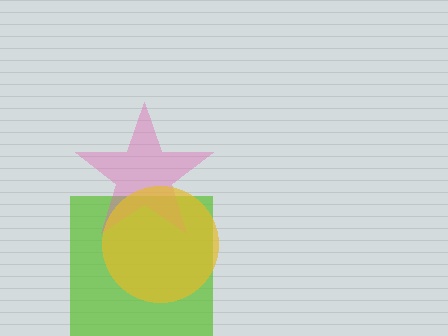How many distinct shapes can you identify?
There are 3 distinct shapes: a lime square, a pink star, a yellow circle.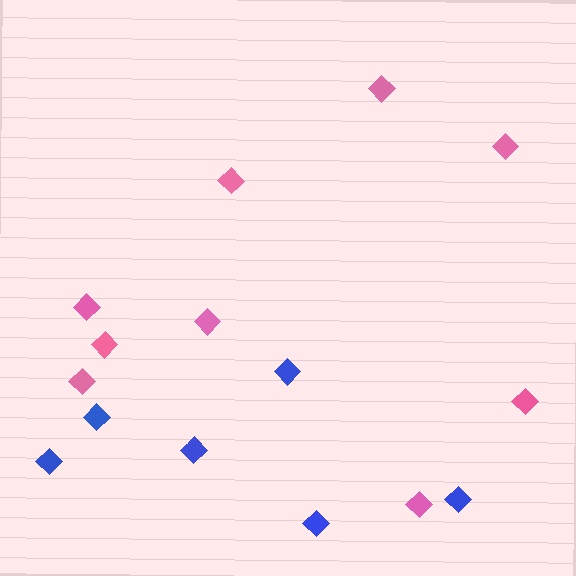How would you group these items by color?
There are 2 groups: one group of pink diamonds (9) and one group of blue diamonds (6).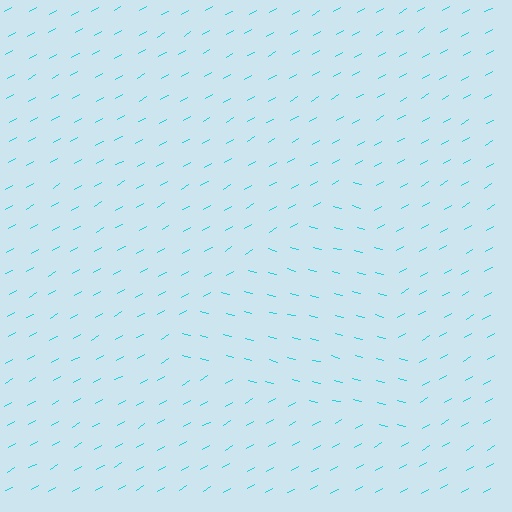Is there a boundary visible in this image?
Yes, there is a texture boundary formed by a change in line orientation.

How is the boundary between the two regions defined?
The boundary is defined purely by a change in line orientation (approximately 45 degrees difference). All lines are the same color and thickness.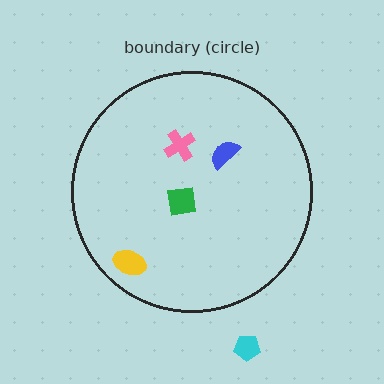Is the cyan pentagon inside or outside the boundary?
Outside.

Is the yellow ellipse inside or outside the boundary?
Inside.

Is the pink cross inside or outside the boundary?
Inside.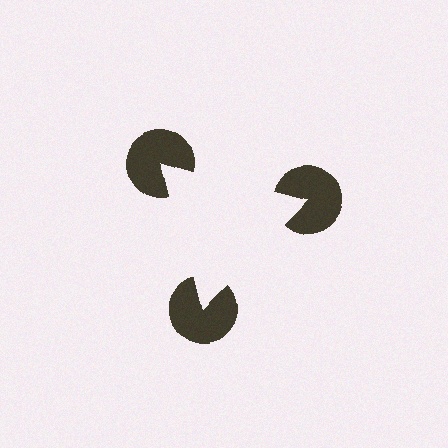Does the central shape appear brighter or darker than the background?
It typically appears slightly brighter than the background, even though no actual brightness change is drawn.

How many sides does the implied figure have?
3 sides.